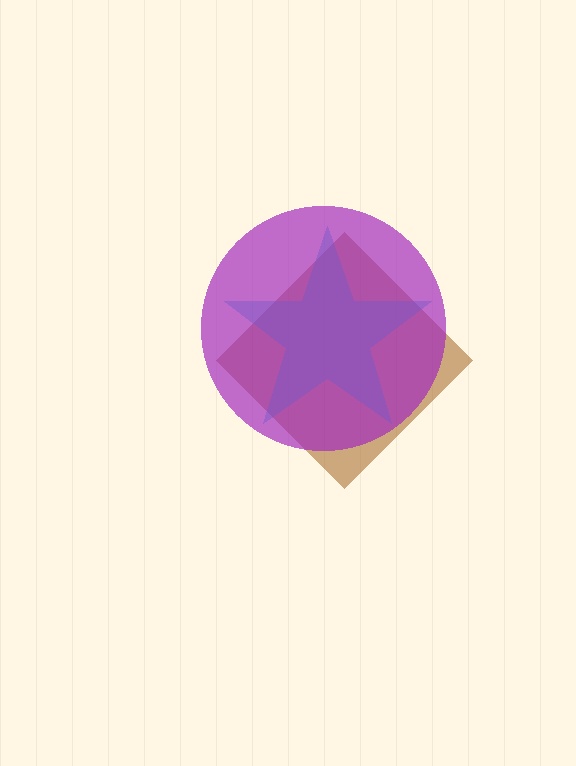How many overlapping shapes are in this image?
There are 3 overlapping shapes in the image.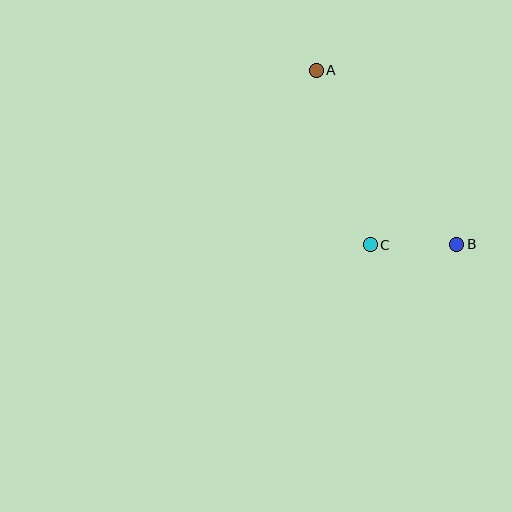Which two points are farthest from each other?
Points A and B are farthest from each other.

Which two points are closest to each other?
Points B and C are closest to each other.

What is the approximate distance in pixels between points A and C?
The distance between A and C is approximately 183 pixels.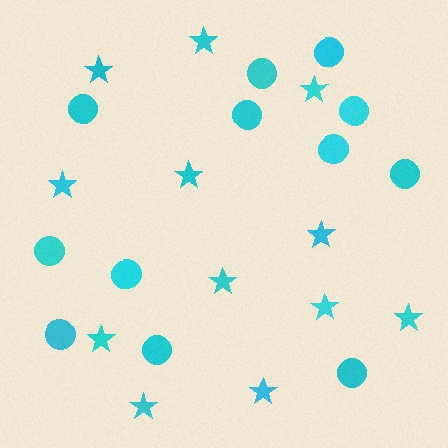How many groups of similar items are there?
There are 2 groups: one group of stars (12) and one group of circles (12).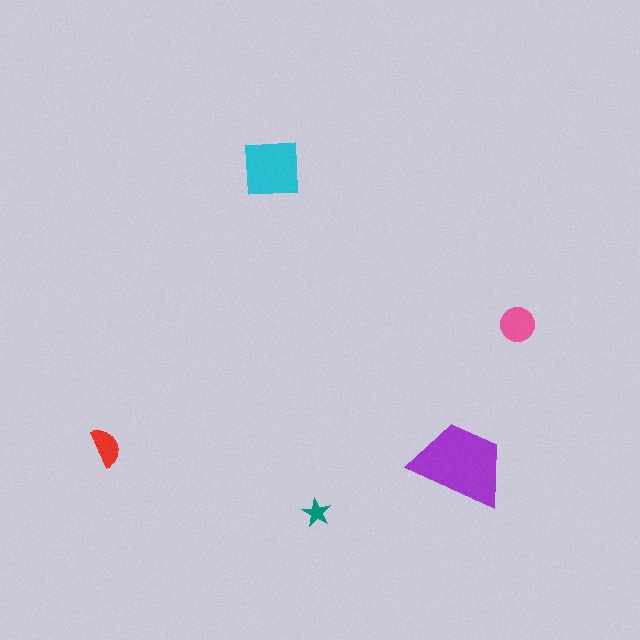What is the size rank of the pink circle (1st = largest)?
3rd.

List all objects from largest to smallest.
The purple trapezoid, the cyan square, the pink circle, the red semicircle, the teal star.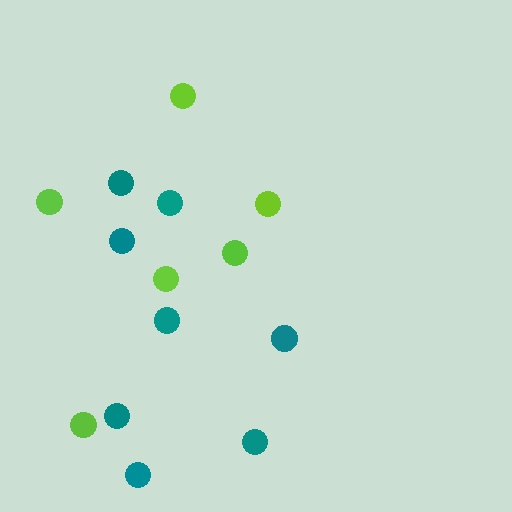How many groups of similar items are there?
There are 2 groups: one group of teal circles (8) and one group of lime circles (6).